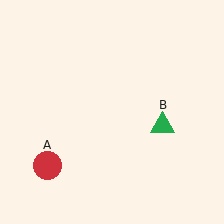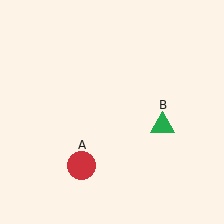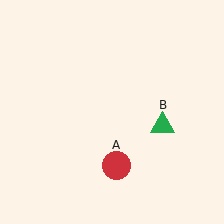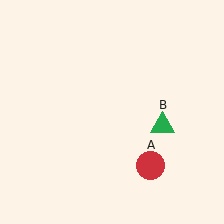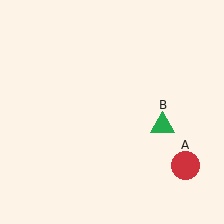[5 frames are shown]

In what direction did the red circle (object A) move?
The red circle (object A) moved right.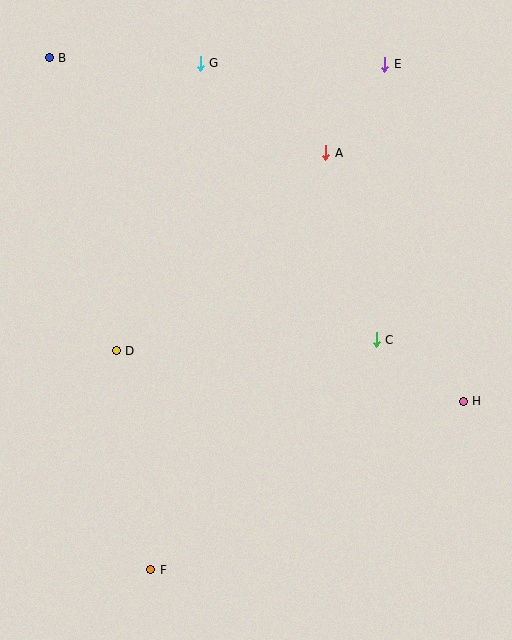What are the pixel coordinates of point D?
Point D is at (116, 351).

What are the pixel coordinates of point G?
Point G is at (200, 63).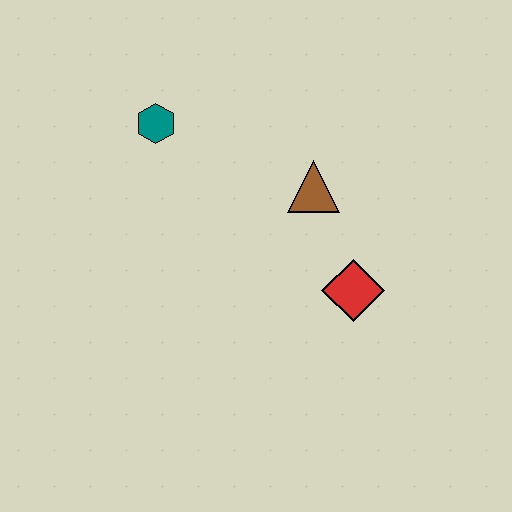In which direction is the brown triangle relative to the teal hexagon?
The brown triangle is to the right of the teal hexagon.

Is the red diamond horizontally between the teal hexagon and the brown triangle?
No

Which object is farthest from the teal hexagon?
The red diamond is farthest from the teal hexagon.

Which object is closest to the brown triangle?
The red diamond is closest to the brown triangle.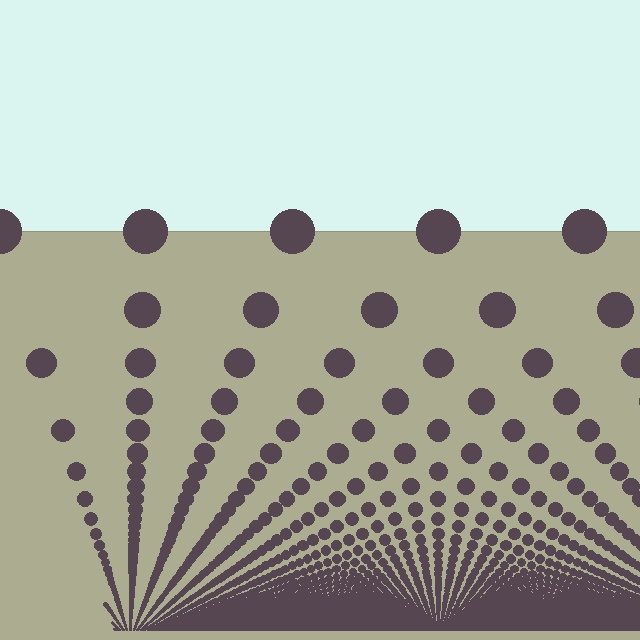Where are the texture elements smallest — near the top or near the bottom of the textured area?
Near the bottom.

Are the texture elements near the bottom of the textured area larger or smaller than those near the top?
Smaller. The gradient is inverted — elements near the bottom are smaller and denser.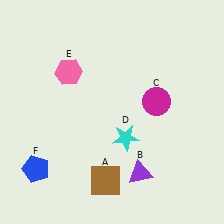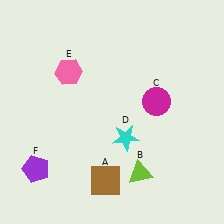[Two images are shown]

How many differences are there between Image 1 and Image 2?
There are 2 differences between the two images.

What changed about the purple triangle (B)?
In Image 1, B is purple. In Image 2, it changed to lime.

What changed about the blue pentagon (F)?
In Image 1, F is blue. In Image 2, it changed to purple.